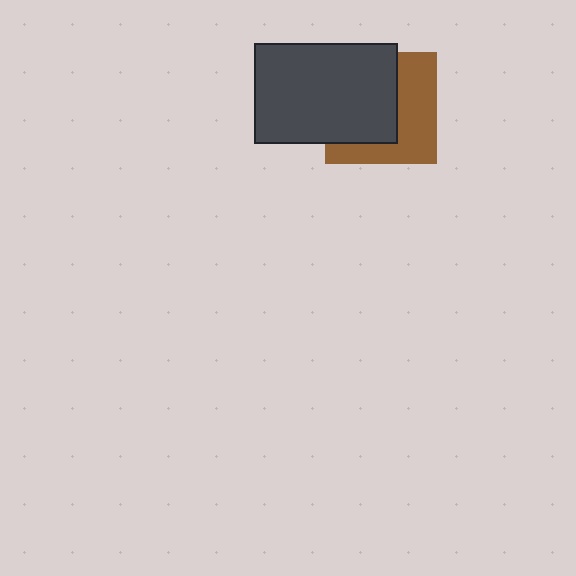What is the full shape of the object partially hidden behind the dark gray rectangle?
The partially hidden object is a brown square.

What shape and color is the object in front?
The object in front is a dark gray rectangle.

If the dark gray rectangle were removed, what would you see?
You would see the complete brown square.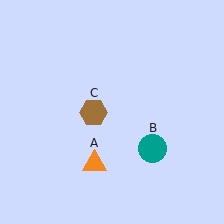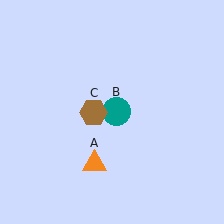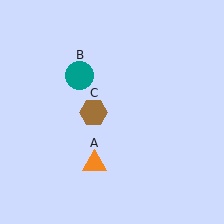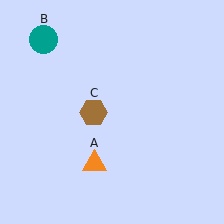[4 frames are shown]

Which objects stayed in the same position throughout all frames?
Orange triangle (object A) and brown hexagon (object C) remained stationary.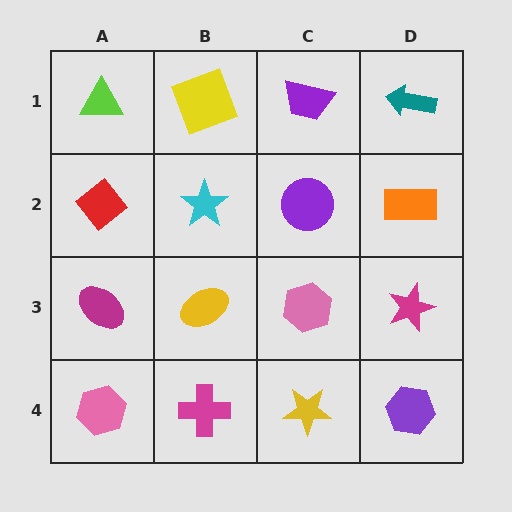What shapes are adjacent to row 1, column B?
A cyan star (row 2, column B), a lime triangle (row 1, column A), a purple trapezoid (row 1, column C).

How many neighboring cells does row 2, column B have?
4.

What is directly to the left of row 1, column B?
A lime triangle.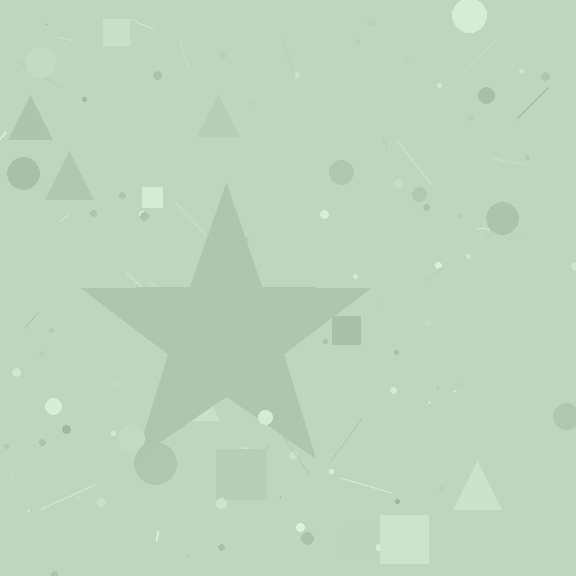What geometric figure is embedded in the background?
A star is embedded in the background.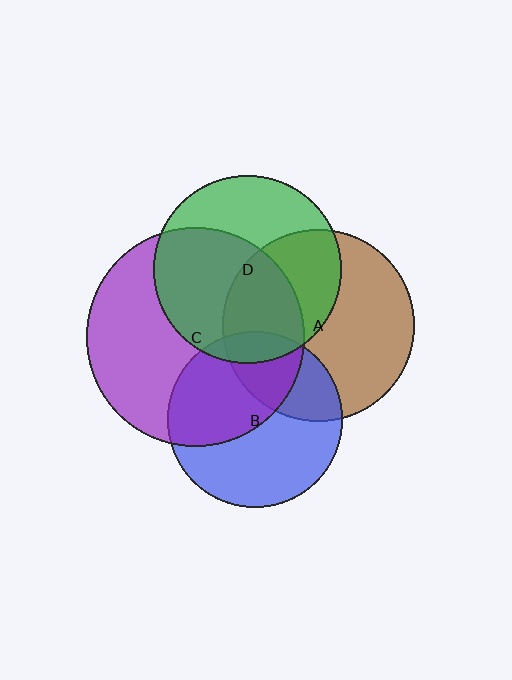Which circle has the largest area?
Circle C (purple).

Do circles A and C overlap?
Yes.